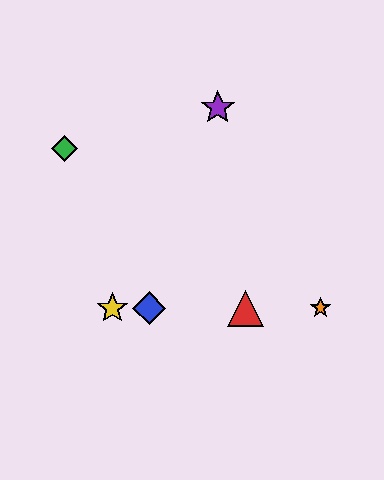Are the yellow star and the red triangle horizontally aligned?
Yes, both are at y≈308.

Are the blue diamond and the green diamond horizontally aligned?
No, the blue diamond is at y≈308 and the green diamond is at y≈148.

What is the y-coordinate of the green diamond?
The green diamond is at y≈148.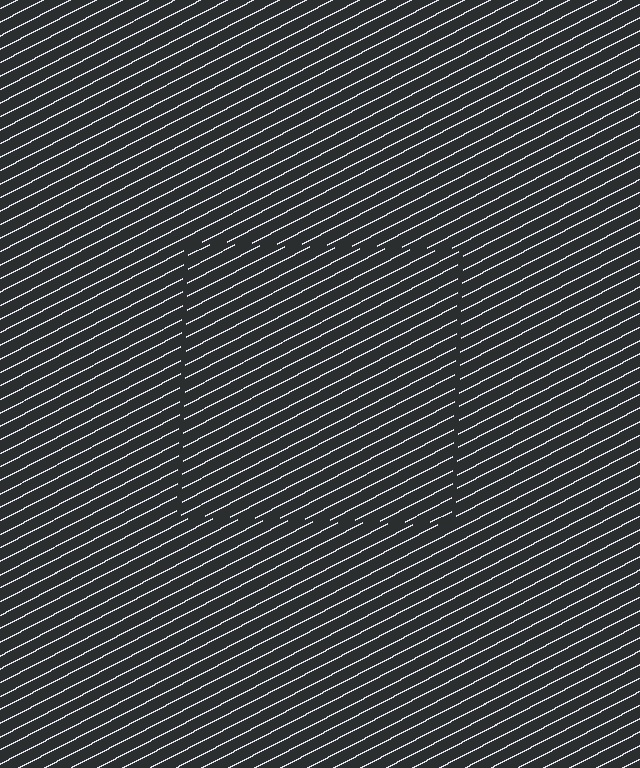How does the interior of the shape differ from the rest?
The interior of the shape contains the same grating, shifted by half a period — the contour is defined by the phase discontinuity where line-ends from the inner and outer gratings abut.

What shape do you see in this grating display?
An illusory square. The interior of the shape contains the same grating, shifted by half a period — the contour is defined by the phase discontinuity where line-ends from the inner and outer gratings abut.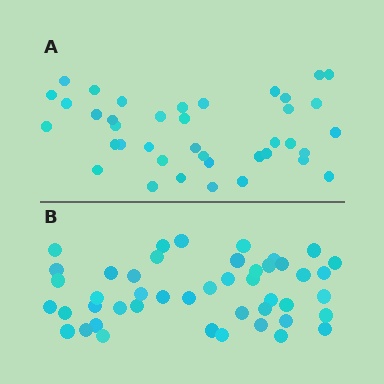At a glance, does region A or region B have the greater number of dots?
Region B (the bottom region) has more dots.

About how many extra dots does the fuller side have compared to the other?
Region B has roughly 8 or so more dots than region A.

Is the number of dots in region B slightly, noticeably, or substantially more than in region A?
Region B has only slightly more — the two regions are fairly close. The ratio is roughly 1.2 to 1.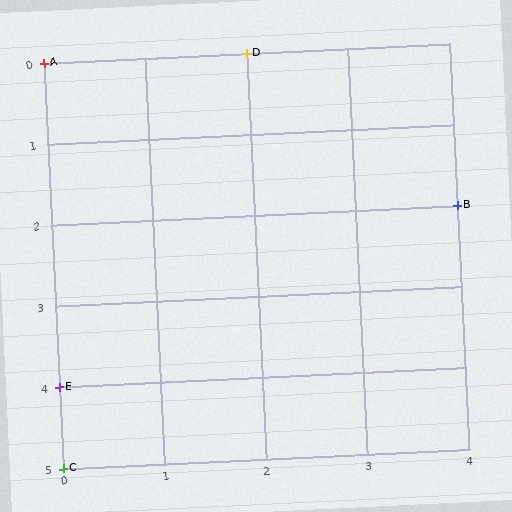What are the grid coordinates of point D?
Point D is at grid coordinates (2, 0).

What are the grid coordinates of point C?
Point C is at grid coordinates (0, 5).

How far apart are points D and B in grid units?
Points D and B are 2 columns and 2 rows apart (about 2.8 grid units diagonally).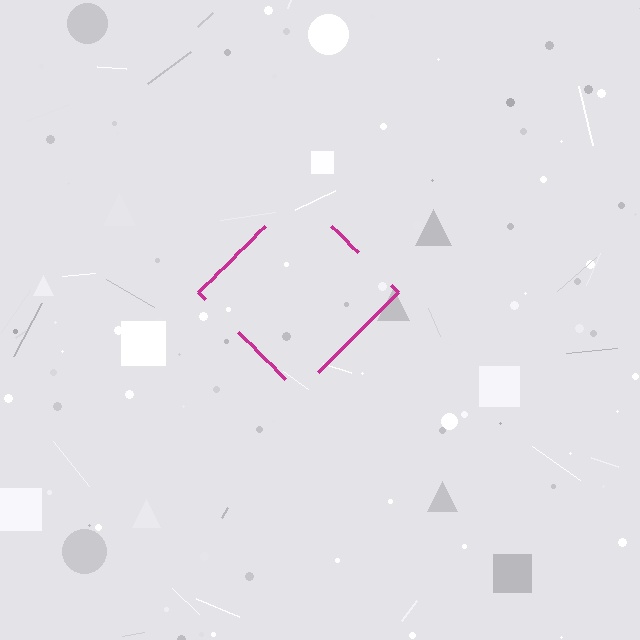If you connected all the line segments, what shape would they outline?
They would outline a diamond.